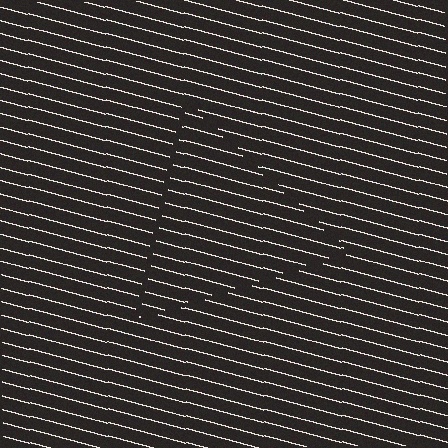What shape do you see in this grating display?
An illusory triangle. The interior of the shape contains the same grating, shifted by half a period — the contour is defined by the phase discontinuity where line-ends from the inner and outer gratings abut.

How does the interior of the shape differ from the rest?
The interior of the shape contains the same grating, shifted by half a period — the contour is defined by the phase discontinuity where line-ends from the inner and outer gratings abut.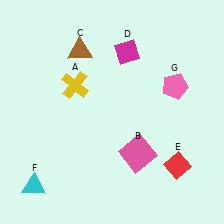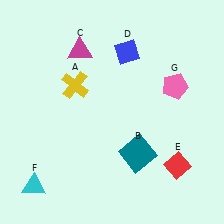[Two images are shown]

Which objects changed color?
B changed from pink to teal. C changed from brown to magenta. D changed from magenta to blue.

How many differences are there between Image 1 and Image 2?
There are 3 differences between the two images.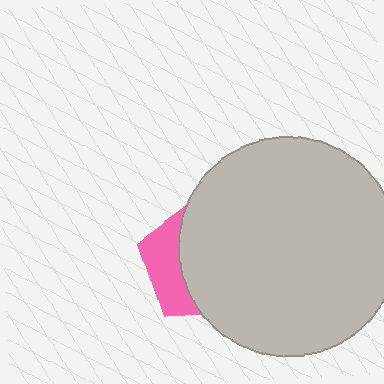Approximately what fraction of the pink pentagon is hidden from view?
Roughly 68% of the pink pentagon is hidden behind the light gray circle.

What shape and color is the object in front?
The object in front is a light gray circle.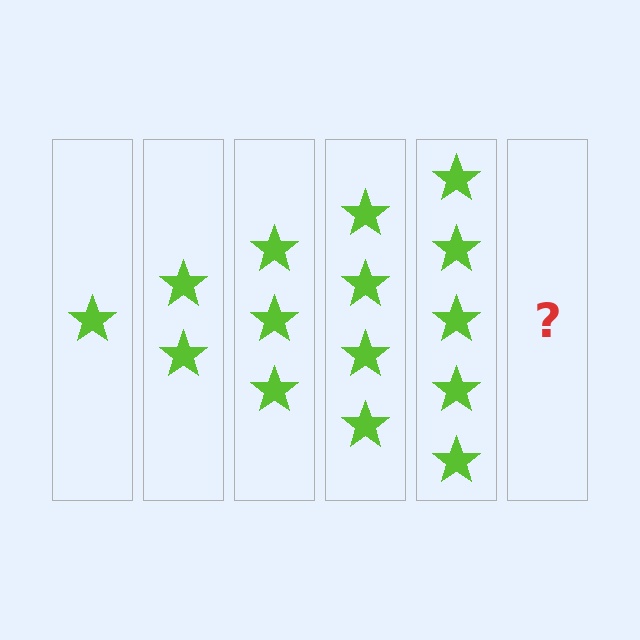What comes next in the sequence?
The next element should be 6 stars.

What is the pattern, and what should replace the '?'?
The pattern is that each step adds one more star. The '?' should be 6 stars.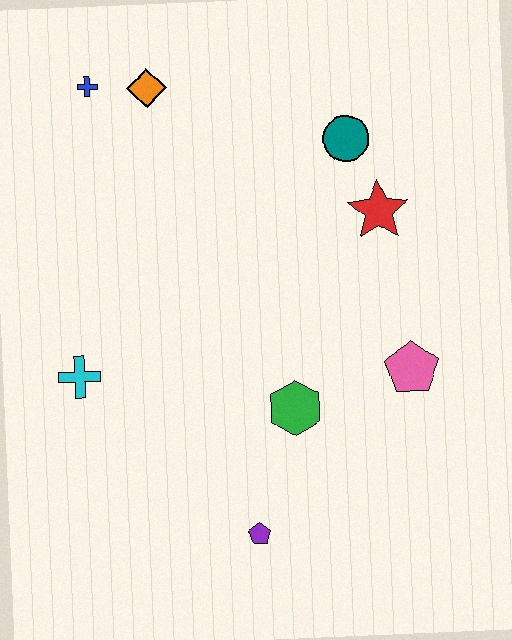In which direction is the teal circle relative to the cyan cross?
The teal circle is to the right of the cyan cross.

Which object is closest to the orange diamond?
The blue cross is closest to the orange diamond.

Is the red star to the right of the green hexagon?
Yes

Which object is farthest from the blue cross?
The purple pentagon is farthest from the blue cross.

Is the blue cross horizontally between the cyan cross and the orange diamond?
Yes